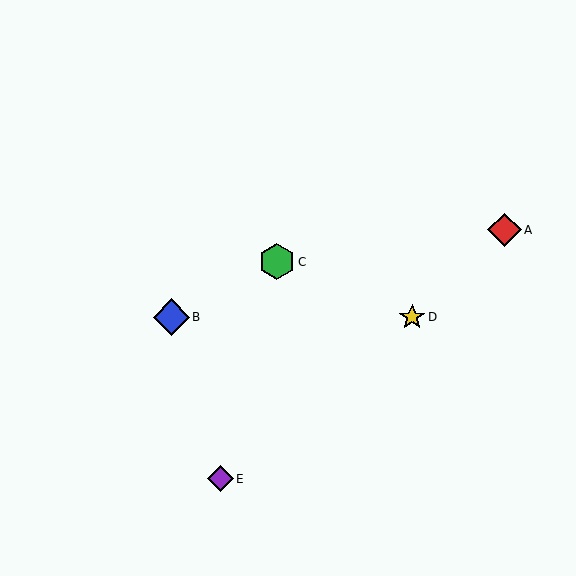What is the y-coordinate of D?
Object D is at y≈317.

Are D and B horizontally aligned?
Yes, both are at y≈317.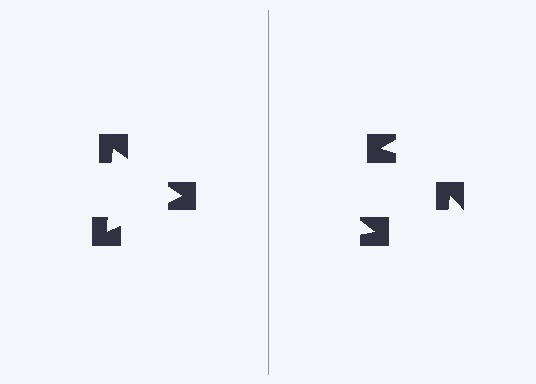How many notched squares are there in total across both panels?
6 — 3 on each side.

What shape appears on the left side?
An illusory triangle.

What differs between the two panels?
The notched squares are positioned identically on both sides; only the wedge orientations differ. On the left they align to a triangle; on the right they are misaligned.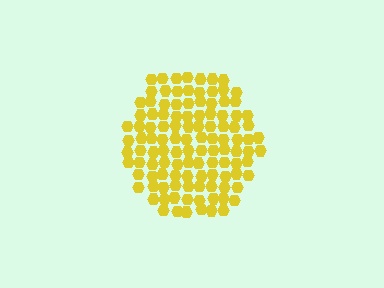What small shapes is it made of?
It is made of small hexagons.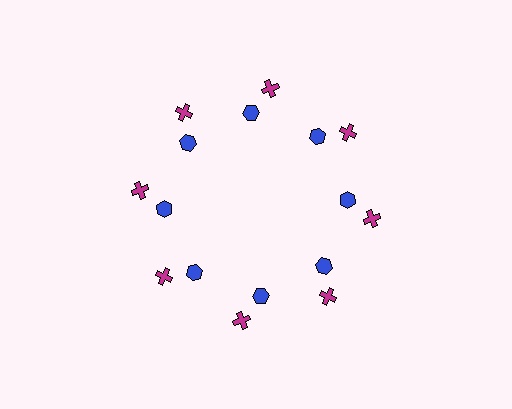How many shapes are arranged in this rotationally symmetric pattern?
There are 16 shapes, arranged in 8 groups of 2.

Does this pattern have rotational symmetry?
Yes, this pattern has 8-fold rotational symmetry. It looks the same after rotating 45 degrees around the center.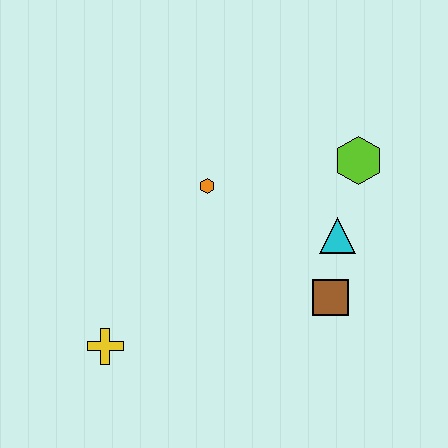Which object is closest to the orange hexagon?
The cyan triangle is closest to the orange hexagon.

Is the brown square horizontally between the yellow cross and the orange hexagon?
No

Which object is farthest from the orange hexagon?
The yellow cross is farthest from the orange hexagon.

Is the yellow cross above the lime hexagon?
No